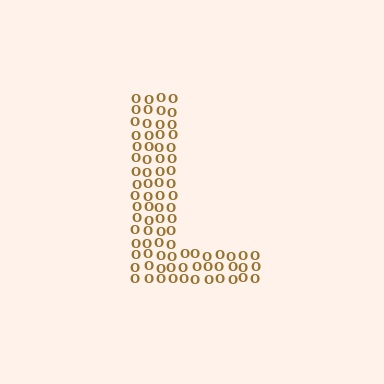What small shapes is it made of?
It is made of small letter O's.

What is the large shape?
The large shape is the letter L.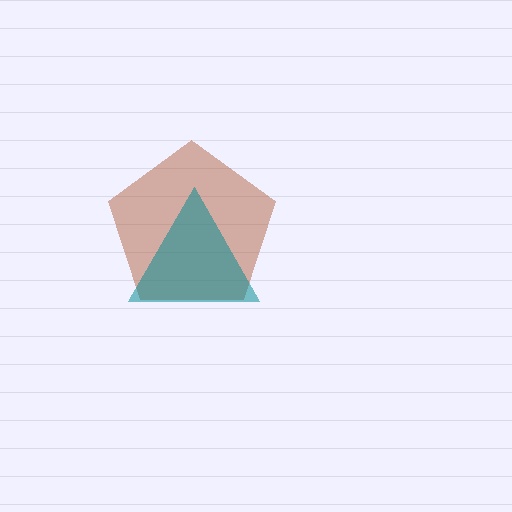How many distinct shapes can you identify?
There are 2 distinct shapes: a brown pentagon, a teal triangle.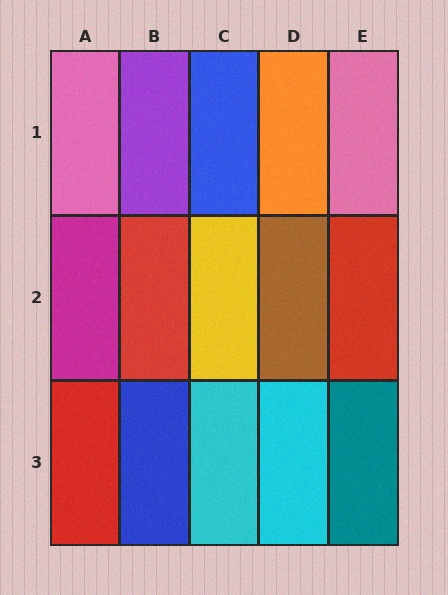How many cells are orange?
1 cell is orange.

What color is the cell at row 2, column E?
Red.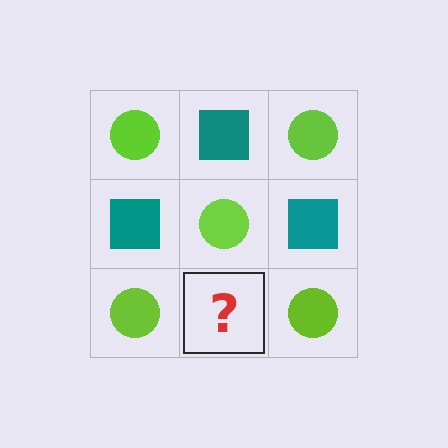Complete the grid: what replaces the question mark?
The question mark should be replaced with a teal square.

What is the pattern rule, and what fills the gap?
The rule is that it alternates lime circle and teal square in a checkerboard pattern. The gap should be filled with a teal square.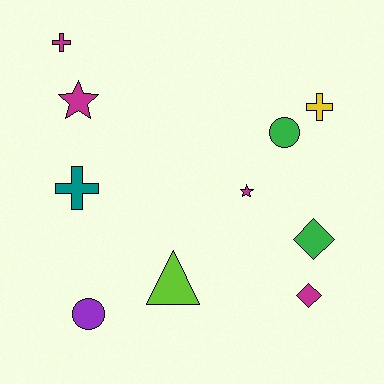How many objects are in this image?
There are 10 objects.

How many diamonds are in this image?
There are 2 diamonds.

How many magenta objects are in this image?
There are 4 magenta objects.